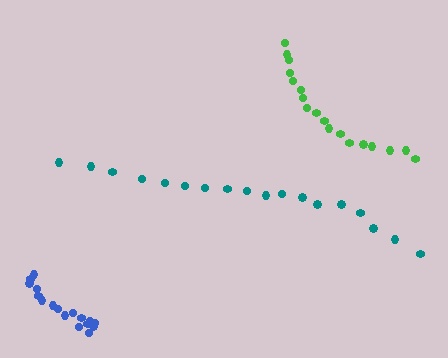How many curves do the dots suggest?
There are 3 distinct paths.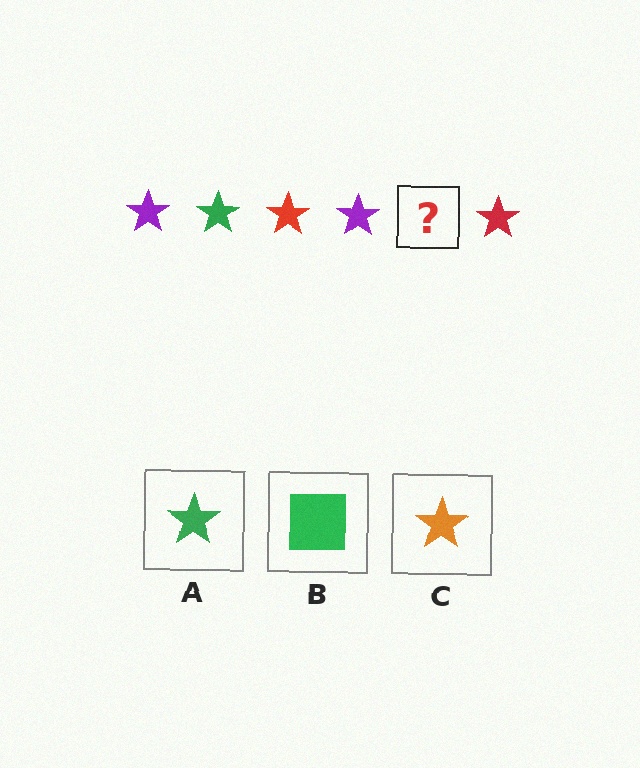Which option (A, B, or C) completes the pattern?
A.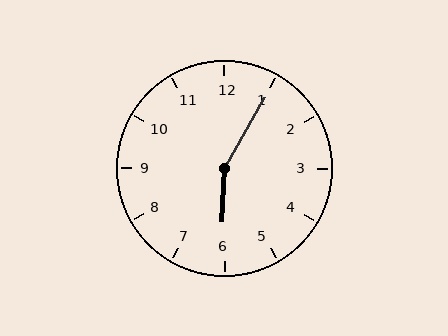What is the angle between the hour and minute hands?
Approximately 152 degrees.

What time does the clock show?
6:05.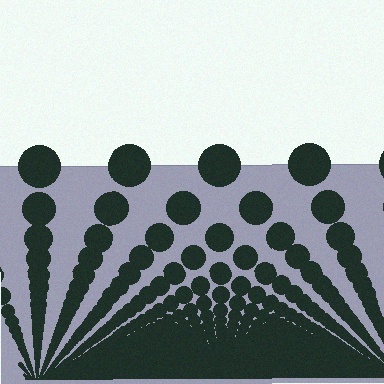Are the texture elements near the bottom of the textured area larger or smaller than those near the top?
Smaller. The gradient is inverted — elements near the bottom are smaller and denser.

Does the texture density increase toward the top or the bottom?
Density increases toward the bottom.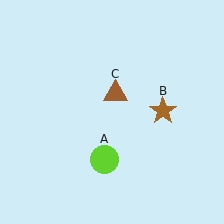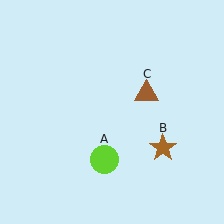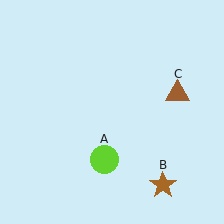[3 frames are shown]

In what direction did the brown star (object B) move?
The brown star (object B) moved down.